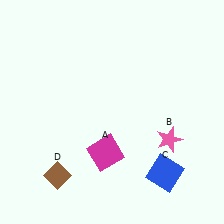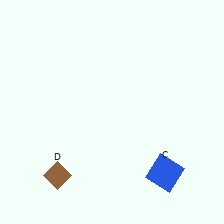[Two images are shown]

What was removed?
The magenta square (A), the pink star (B) were removed in Image 2.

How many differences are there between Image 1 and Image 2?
There are 2 differences between the two images.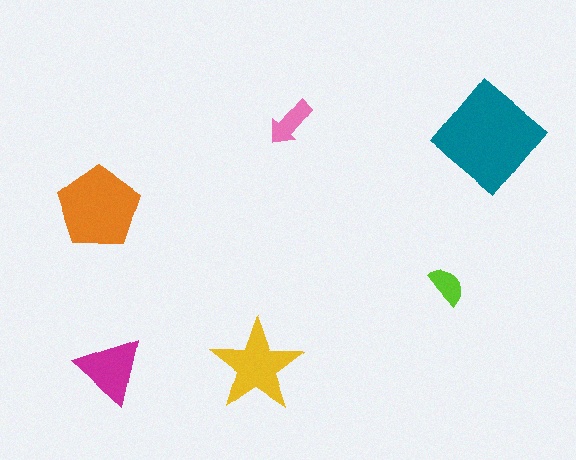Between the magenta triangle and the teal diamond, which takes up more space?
The teal diamond.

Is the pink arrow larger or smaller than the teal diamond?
Smaller.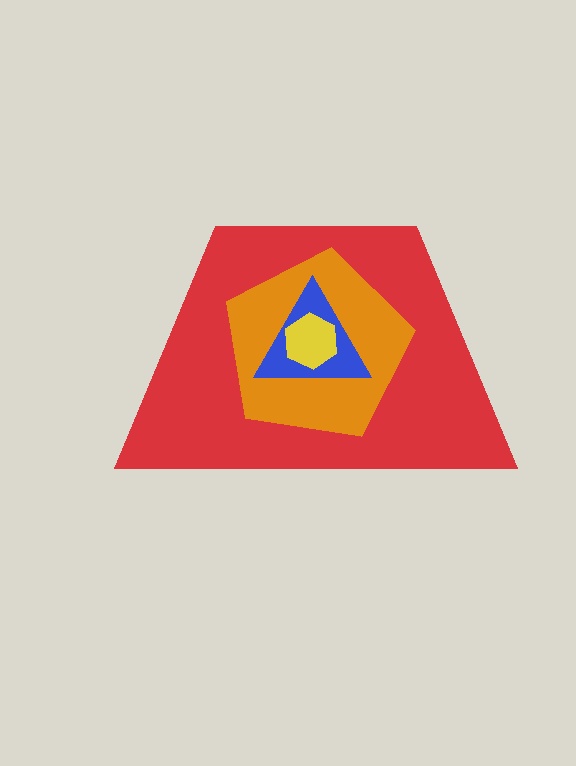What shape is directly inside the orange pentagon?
The blue triangle.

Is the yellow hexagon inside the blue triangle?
Yes.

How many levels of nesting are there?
4.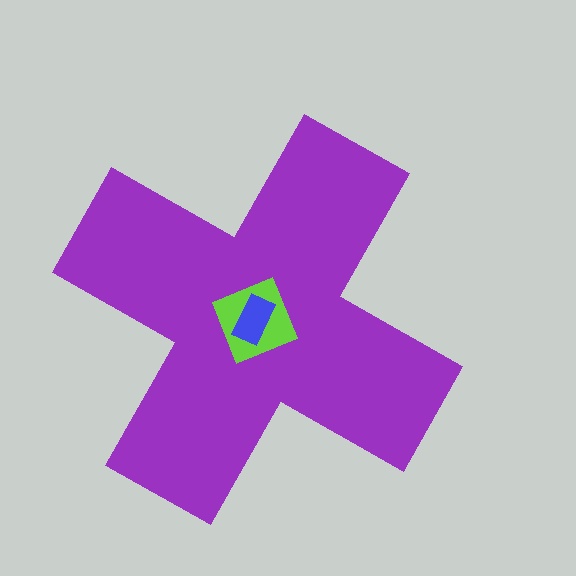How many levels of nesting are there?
3.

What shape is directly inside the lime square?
The blue rectangle.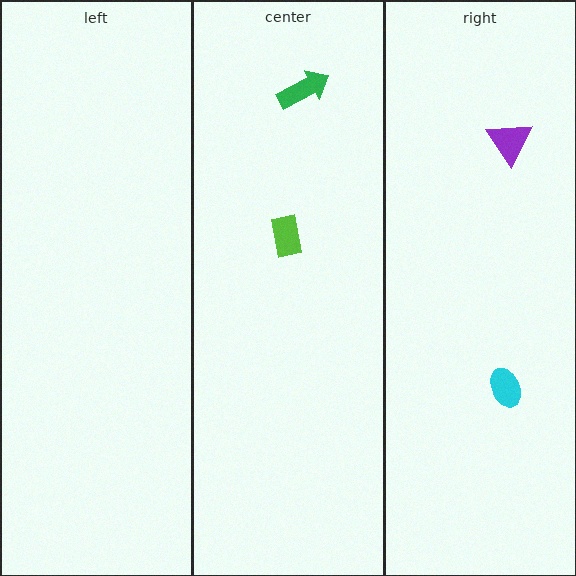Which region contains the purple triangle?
The right region.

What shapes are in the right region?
The purple triangle, the cyan ellipse.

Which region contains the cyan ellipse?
The right region.